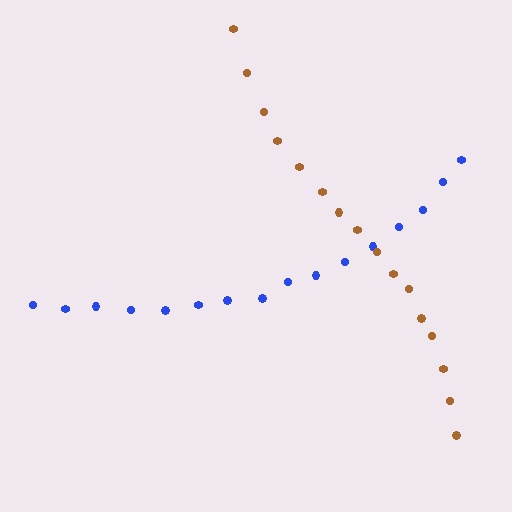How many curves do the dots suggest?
There are 2 distinct paths.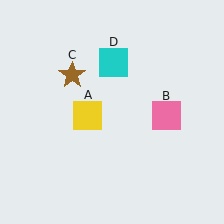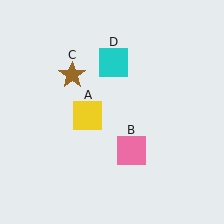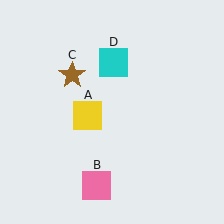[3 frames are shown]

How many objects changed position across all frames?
1 object changed position: pink square (object B).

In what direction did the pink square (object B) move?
The pink square (object B) moved down and to the left.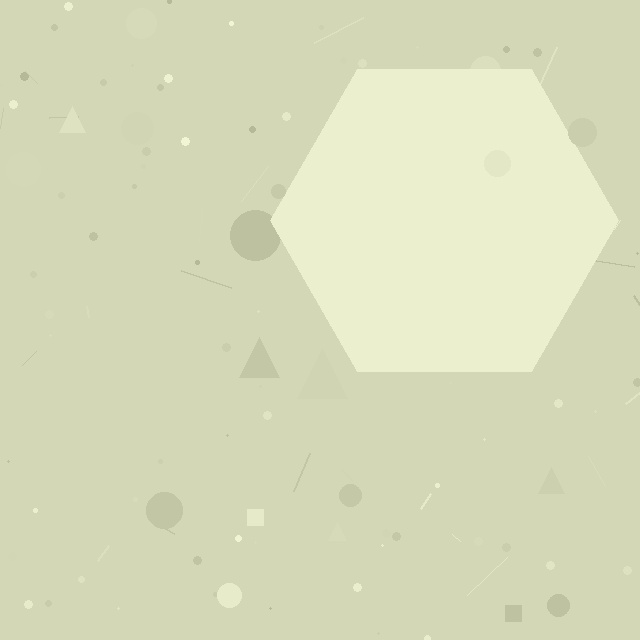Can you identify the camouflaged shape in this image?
The camouflaged shape is a hexagon.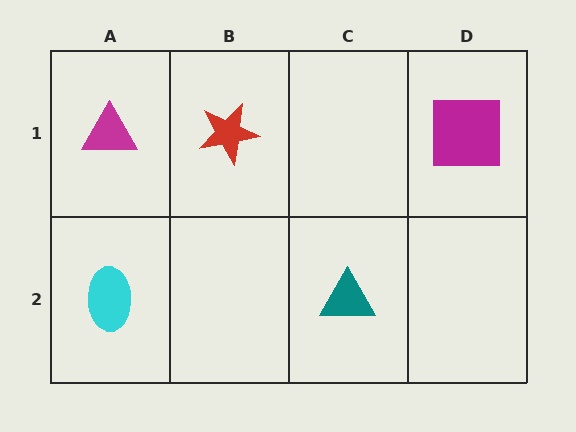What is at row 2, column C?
A teal triangle.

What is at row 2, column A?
A cyan ellipse.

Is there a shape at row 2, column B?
No, that cell is empty.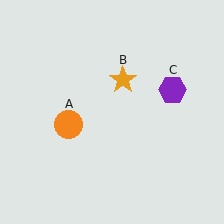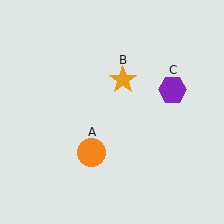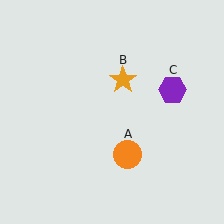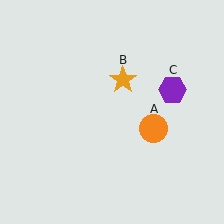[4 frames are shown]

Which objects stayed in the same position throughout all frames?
Orange star (object B) and purple hexagon (object C) remained stationary.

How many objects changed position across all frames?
1 object changed position: orange circle (object A).